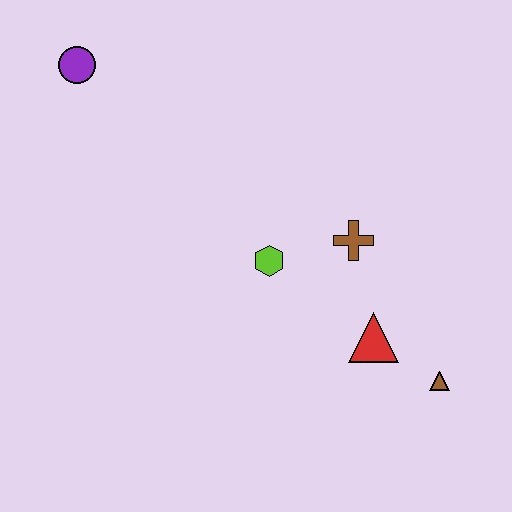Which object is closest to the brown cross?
The lime hexagon is closest to the brown cross.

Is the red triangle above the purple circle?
No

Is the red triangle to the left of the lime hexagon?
No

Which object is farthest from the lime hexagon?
The purple circle is farthest from the lime hexagon.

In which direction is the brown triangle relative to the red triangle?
The brown triangle is to the right of the red triangle.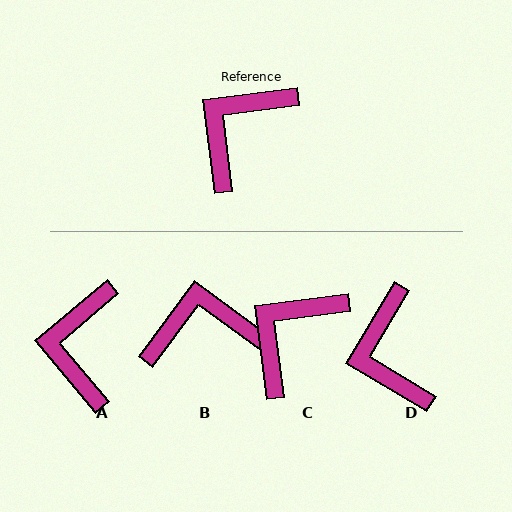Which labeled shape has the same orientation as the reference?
C.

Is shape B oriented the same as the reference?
No, it is off by about 44 degrees.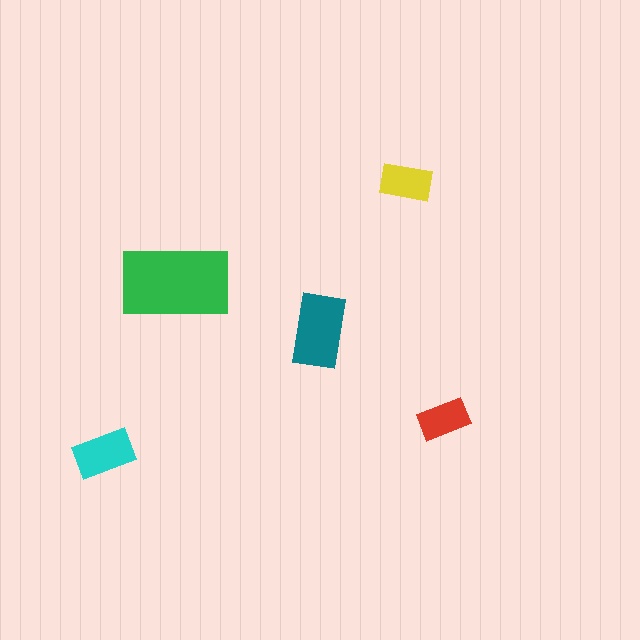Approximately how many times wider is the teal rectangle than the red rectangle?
About 1.5 times wider.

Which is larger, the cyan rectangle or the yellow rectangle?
The cyan one.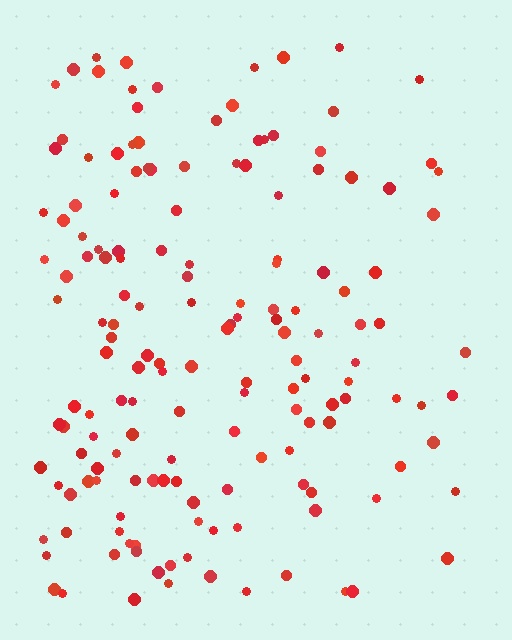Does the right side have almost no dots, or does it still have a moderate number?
Still a moderate number, just noticeably fewer than the left.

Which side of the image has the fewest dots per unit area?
The right.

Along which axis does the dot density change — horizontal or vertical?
Horizontal.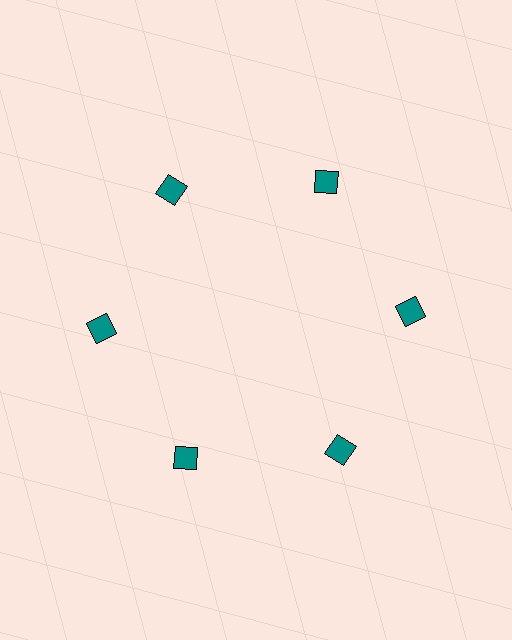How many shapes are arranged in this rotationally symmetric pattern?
There are 6 shapes, arranged in 6 groups of 1.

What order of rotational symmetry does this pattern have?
This pattern has 6-fold rotational symmetry.